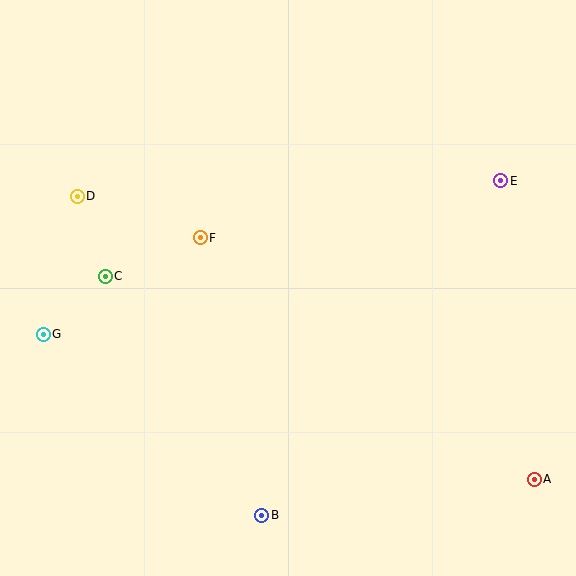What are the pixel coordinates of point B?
Point B is at (262, 515).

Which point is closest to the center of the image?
Point F at (200, 238) is closest to the center.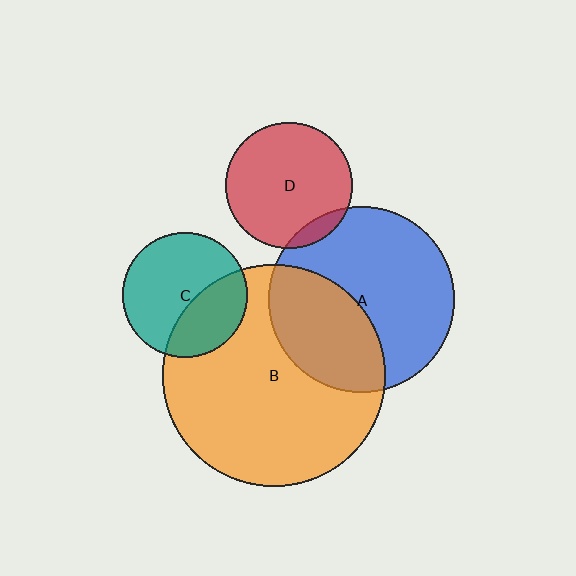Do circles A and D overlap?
Yes.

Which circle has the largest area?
Circle B (orange).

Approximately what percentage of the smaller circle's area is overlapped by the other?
Approximately 10%.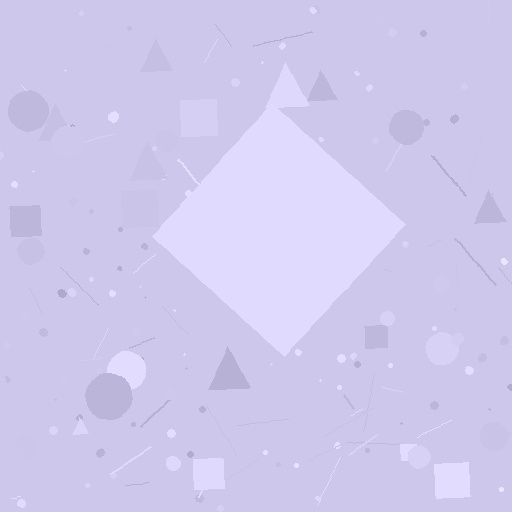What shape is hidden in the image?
A diamond is hidden in the image.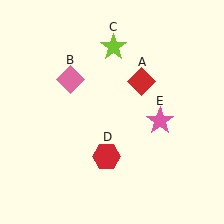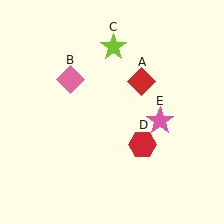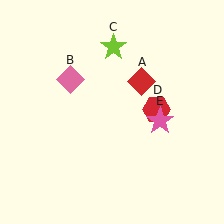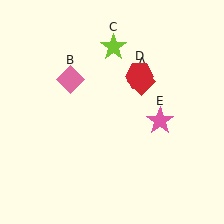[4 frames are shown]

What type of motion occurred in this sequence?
The red hexagon (object D) rotated counterclockwise around the center of the scene.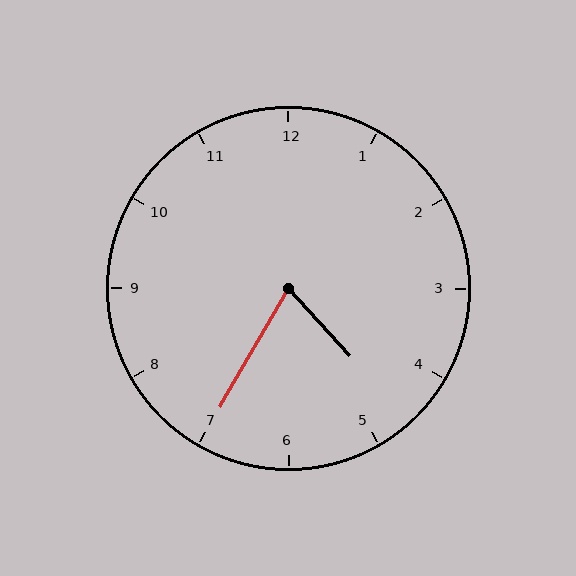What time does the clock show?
4:35.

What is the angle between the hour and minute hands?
Approximately 72 degrees.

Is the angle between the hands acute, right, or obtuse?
It is acute.